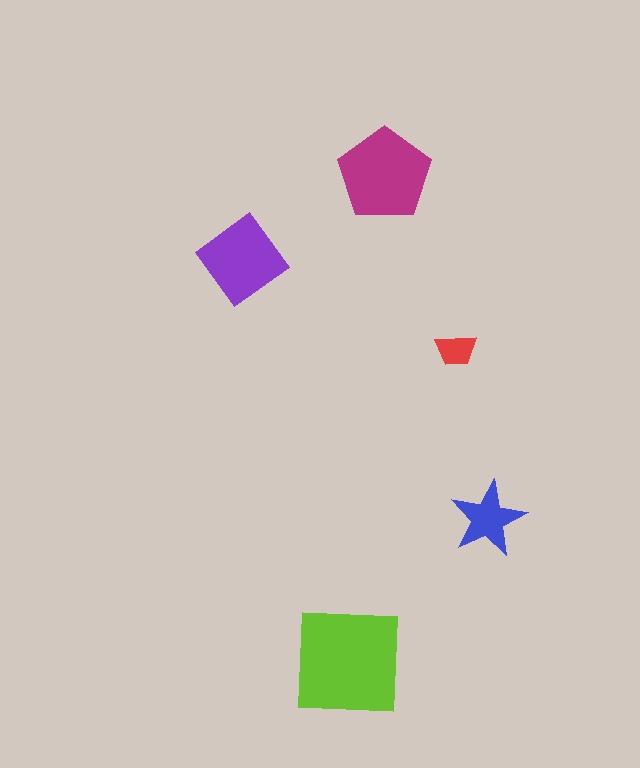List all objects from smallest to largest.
The red trapezoid, the blue star, the purple diamond, the magenta pentagon, the lime square.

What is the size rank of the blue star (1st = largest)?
4th.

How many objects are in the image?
There are 5 objects in the image.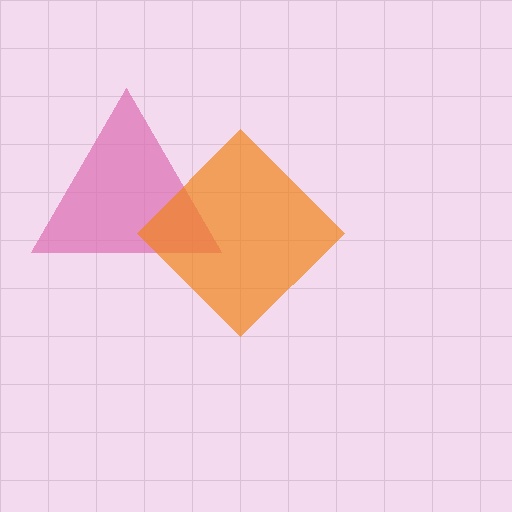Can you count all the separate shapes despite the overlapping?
Yes, there are 2 separate shapes.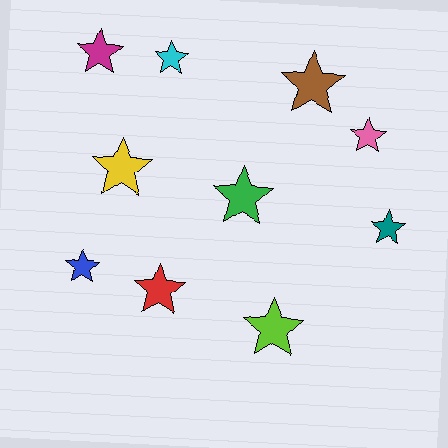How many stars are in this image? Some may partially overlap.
There are 10 stars.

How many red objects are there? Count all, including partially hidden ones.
There is 1 red object.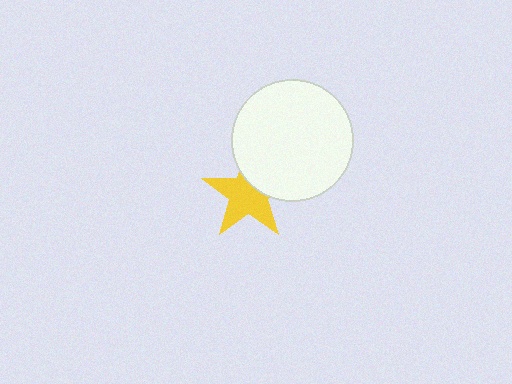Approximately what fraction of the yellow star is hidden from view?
Roughly 33% of the yellow star is hidden behind the white circle.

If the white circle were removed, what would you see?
You would see the complete yellow star.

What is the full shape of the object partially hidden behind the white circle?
The partially hidden object is a yellow star.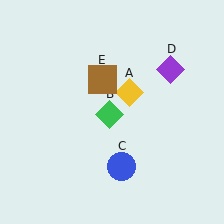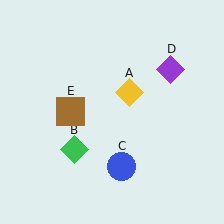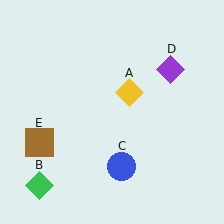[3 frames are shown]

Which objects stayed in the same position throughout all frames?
Yellow diamond (object A) and blue circle (object C) and purple diamond (object D) remained stationary.